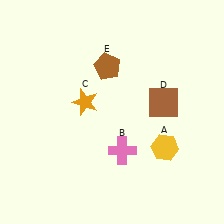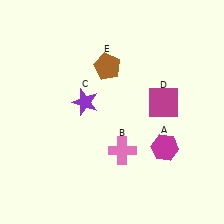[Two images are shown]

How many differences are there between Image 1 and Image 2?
There are 3 differences between the two images.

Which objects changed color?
A changed from yellow to magenta. C changed from orange to purple. D changed from brown to magenta.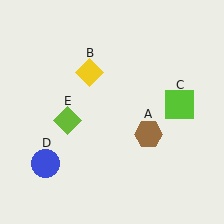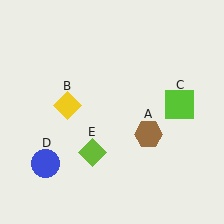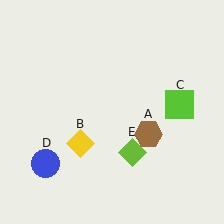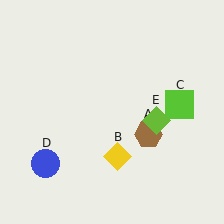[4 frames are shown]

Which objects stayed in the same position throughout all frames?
Brown hexagon (object A) and lime square (object C) and blue circle (object D) remained stationary.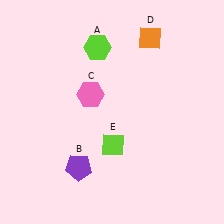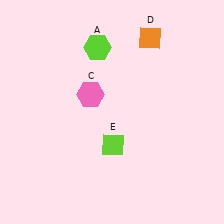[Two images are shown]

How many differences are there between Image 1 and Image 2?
There is 1 difference between the two images.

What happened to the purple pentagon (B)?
The purple pentagon (B) was removed in Image 2. It was in the bottom-left area of Image 1.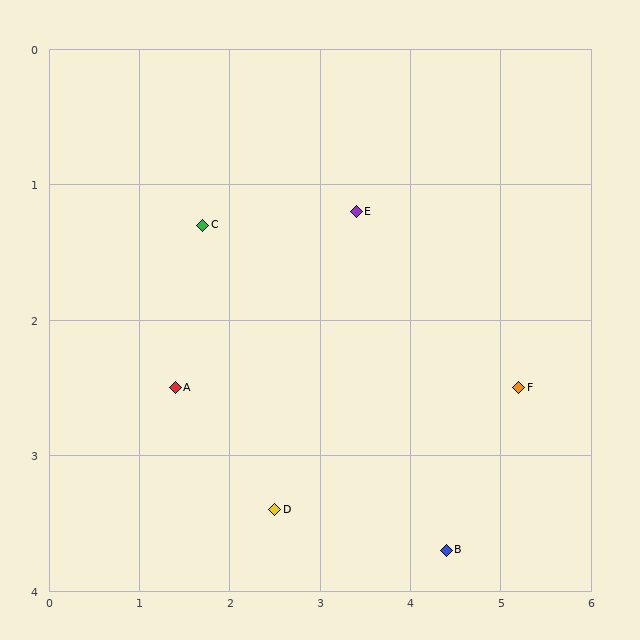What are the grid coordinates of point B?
Point B is at approximately (4.4, 3.7).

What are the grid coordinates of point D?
Point D is at approximately (2.5, 3.4).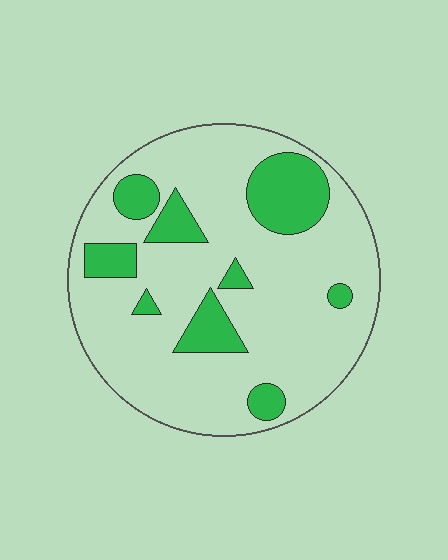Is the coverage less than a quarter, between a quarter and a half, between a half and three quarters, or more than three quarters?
Less than a quarter.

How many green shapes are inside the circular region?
9.